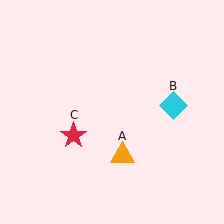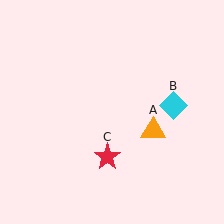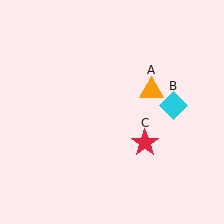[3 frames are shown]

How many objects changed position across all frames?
2 objects changed position: orange triangle (object A), red star (object C).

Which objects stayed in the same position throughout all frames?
Cyan diamond (object B) remained stationary.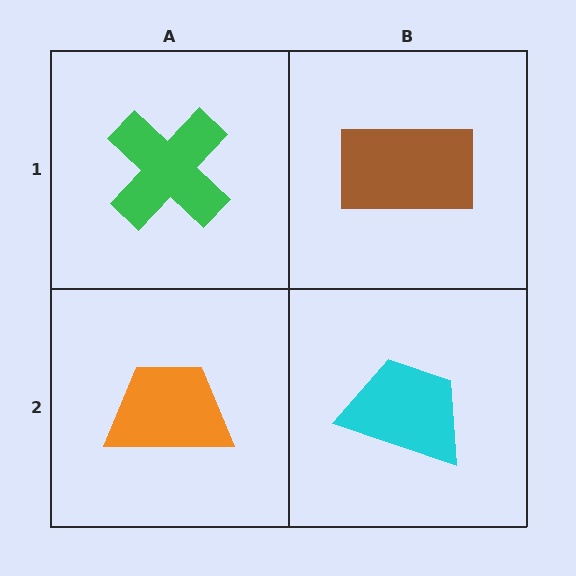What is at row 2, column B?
A cyan trapezoid.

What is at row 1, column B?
A brown rectangle.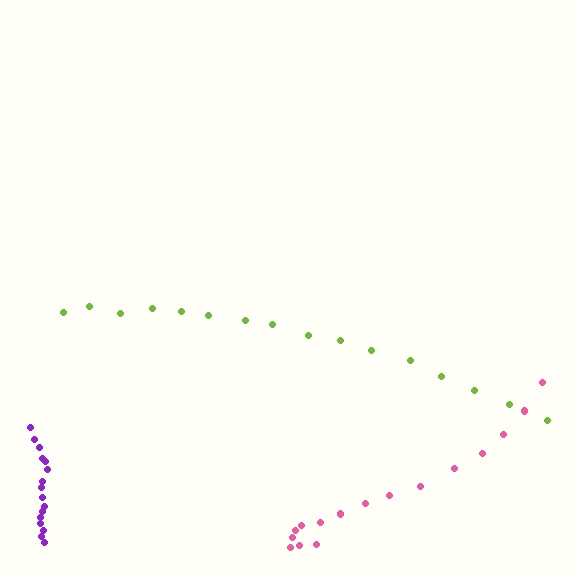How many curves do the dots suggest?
There are 3 distinct paths.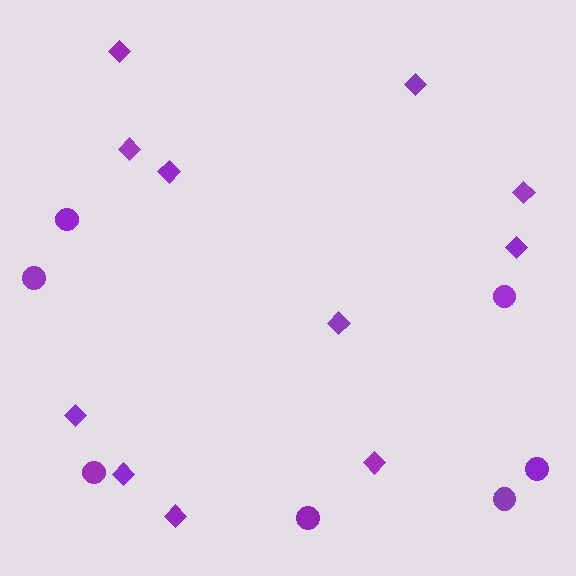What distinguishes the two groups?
There are 2 groups: one group of diamonds (11) and one group of circles (7).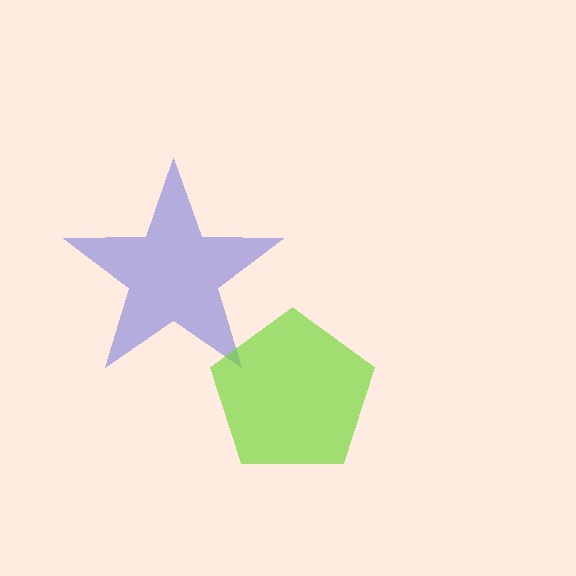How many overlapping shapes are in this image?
There are 2 overlapping shapes in the image.